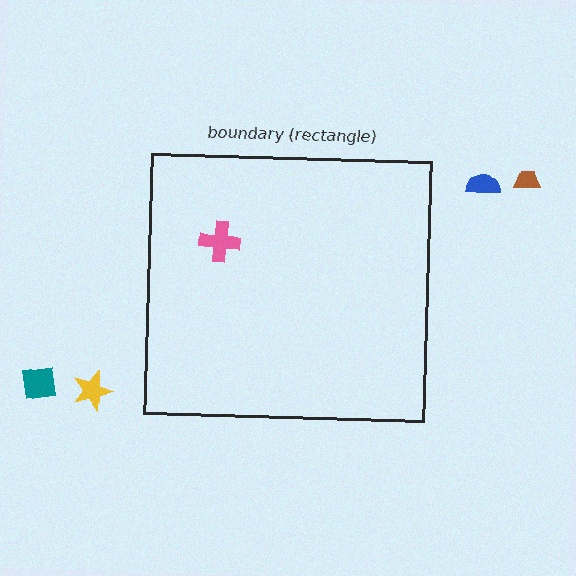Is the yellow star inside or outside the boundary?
Outside.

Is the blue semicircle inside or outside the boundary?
Outside.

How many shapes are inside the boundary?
1 inside, 4 outside.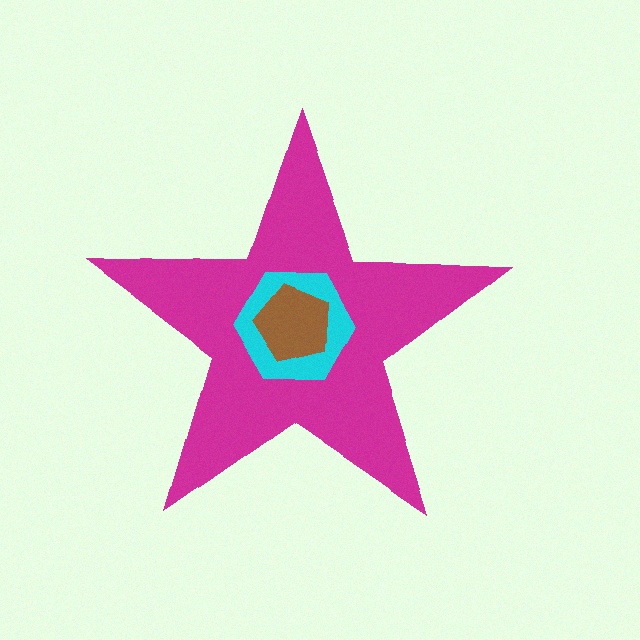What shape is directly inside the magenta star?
The cyan hexagon.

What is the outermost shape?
The magenta star.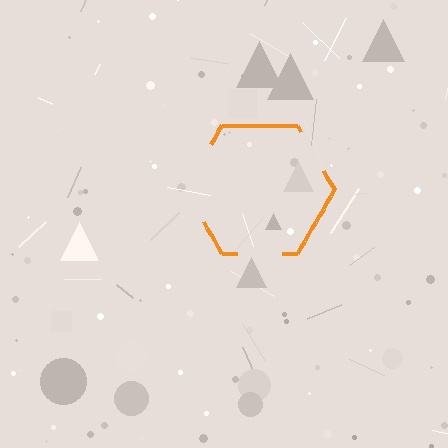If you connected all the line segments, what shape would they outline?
They would outline a hexagon.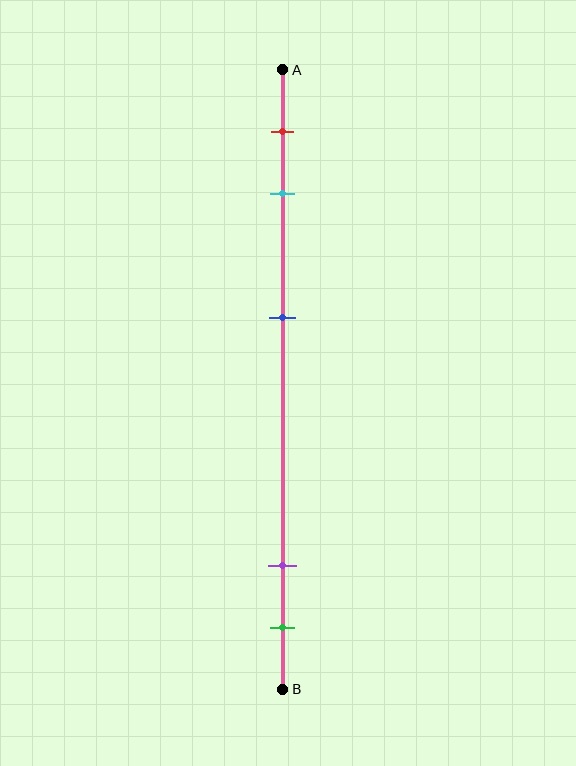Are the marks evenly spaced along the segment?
No, the marks are not evenly spaced.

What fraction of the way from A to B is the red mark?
The red mark is approximately 10% (0.1) of the way from A to B.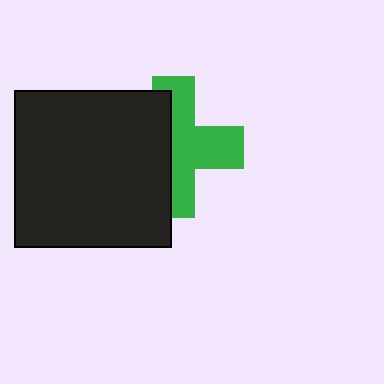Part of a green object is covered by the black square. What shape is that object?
It is a cross.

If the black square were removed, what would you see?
You would see the complete green cross.